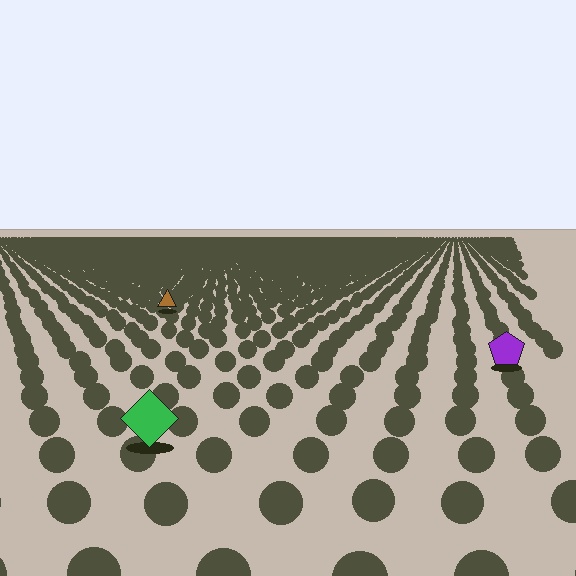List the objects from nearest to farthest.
From nearest to farthest: the green diamond, the purple pentagon, the brown triangle.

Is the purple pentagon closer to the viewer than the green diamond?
No. The green diamond is closer — you can tell from the texture gradient: the ground texture is coarser near it.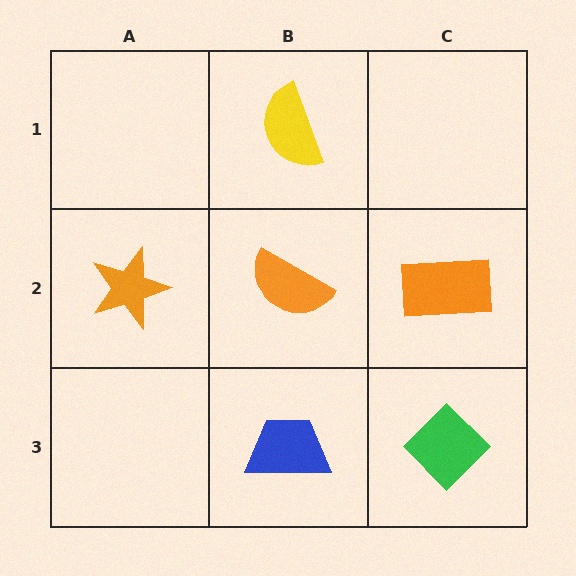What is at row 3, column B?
A blue trapezoid.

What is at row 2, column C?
An orange rectangle.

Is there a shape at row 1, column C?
No, that cell is empty.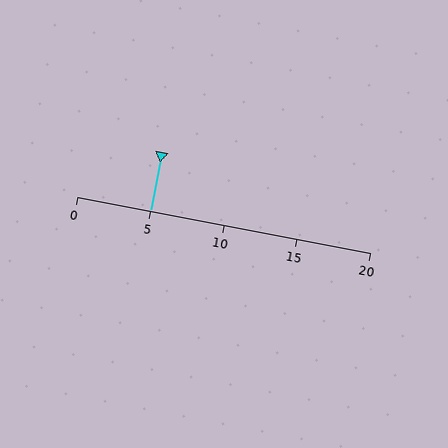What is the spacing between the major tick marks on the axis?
The major ticks are spaced 5 apart.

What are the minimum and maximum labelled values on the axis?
The axis runs from 0 to 20.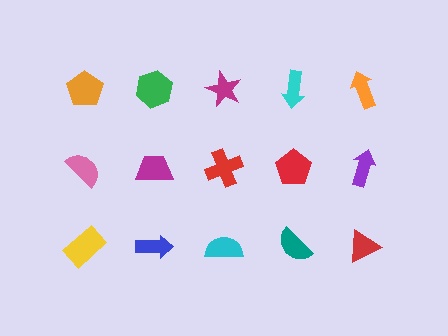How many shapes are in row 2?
5 shapes.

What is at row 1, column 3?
A magenta star.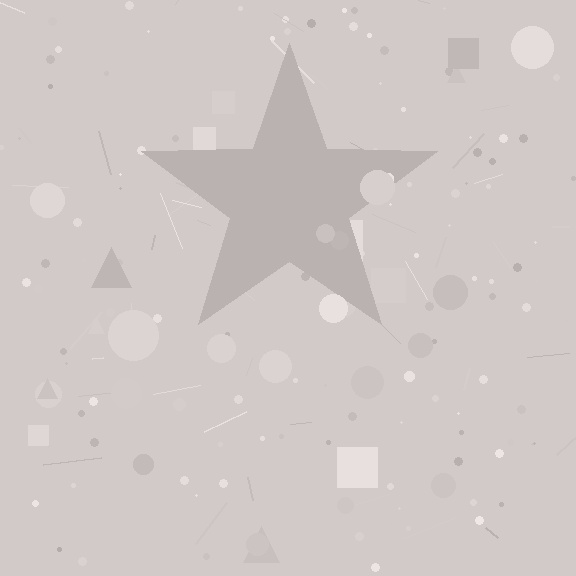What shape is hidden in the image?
A star is hidden in the image.